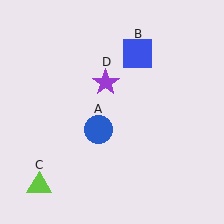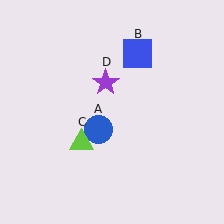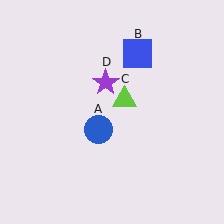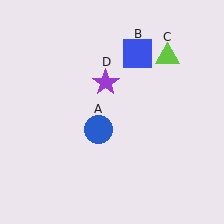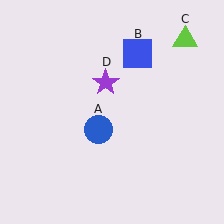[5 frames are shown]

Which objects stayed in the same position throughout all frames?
Blue circle (object A) and blue square (object B) and purple star (object D) remained stationary.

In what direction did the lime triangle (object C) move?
The lime triangle (object C) moved up and to the right.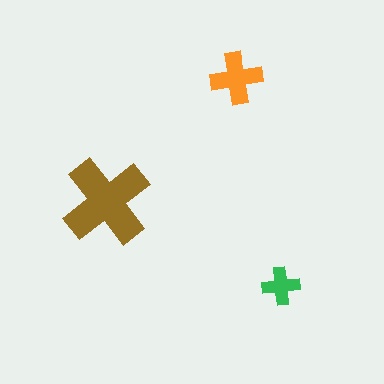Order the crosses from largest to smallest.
the brown one, the orange one, the green one.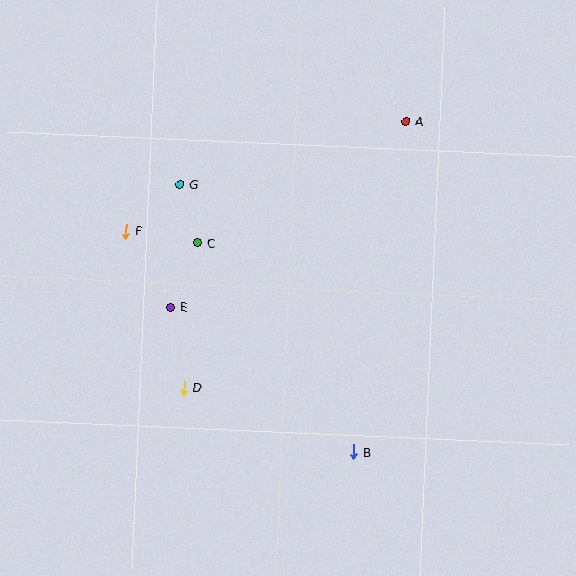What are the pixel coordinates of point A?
Point A is at (406, 121).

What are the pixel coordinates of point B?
Point B is at (354, 452).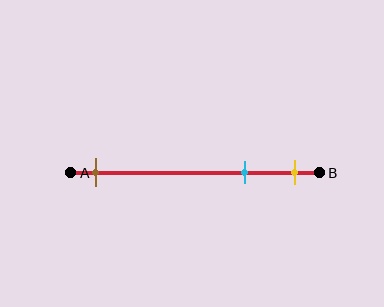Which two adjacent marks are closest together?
The cyan and yellow marks are the closest adjacent pair.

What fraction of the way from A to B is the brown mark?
The brown mark is approximately 10% (0.1) of the way from A to B.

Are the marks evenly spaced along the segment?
No, the marks are not evenly spaced.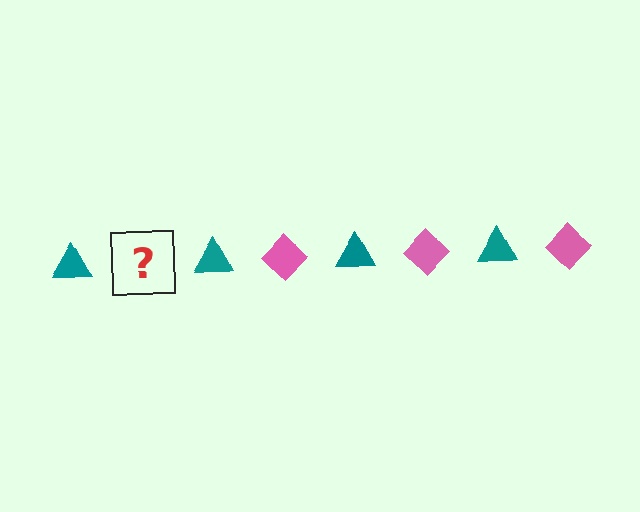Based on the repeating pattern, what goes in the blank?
The blank should be a pink diamond.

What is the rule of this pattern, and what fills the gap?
The rule is that the pattern alternates between teal triangle and pink diamond. The gap should be filled with a pink diamond.